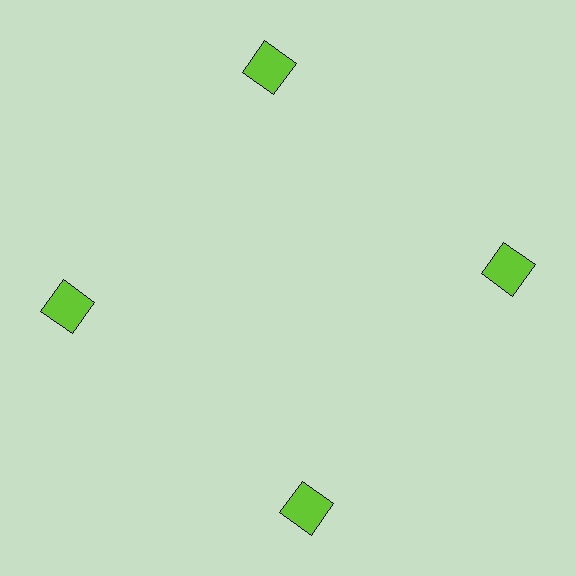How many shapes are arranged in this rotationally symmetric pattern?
There are 4 shapes, arranged in 4 groups of 1.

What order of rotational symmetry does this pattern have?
This pattern has 4-fold rotational symmetry.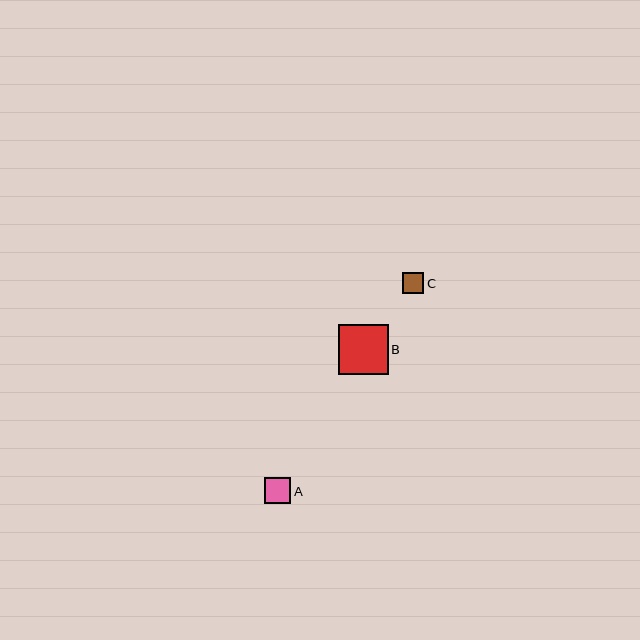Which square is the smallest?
Square C is the smallest with a size of approximately 21 pixels.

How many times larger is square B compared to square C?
Square B is approximately 2.3 times the size of square C.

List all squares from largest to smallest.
From largest to smallest: B, A, C.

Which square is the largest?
Square B is the largest with a size of approximately 50 pixels.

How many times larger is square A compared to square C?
Square A is approximately 1.2 times the size of square C.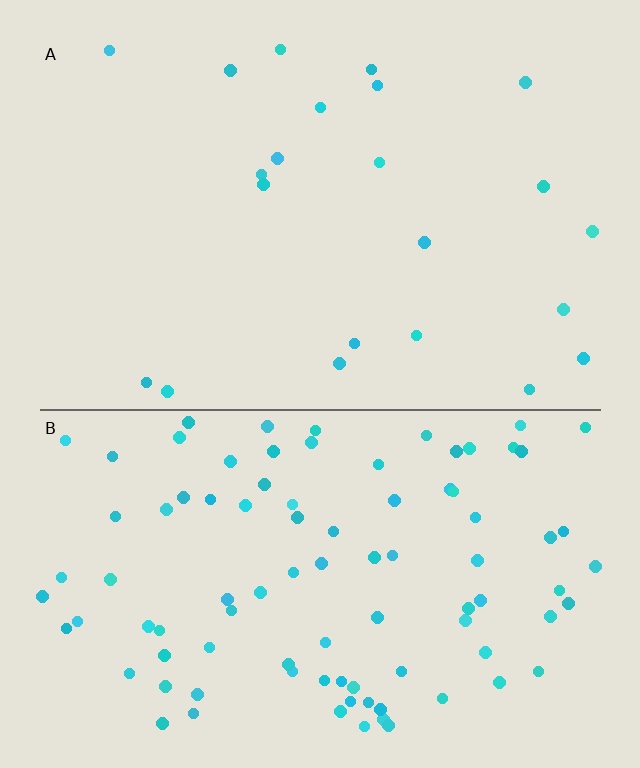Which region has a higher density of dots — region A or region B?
B (the bottom).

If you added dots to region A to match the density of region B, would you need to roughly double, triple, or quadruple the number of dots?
Approximately quadruple.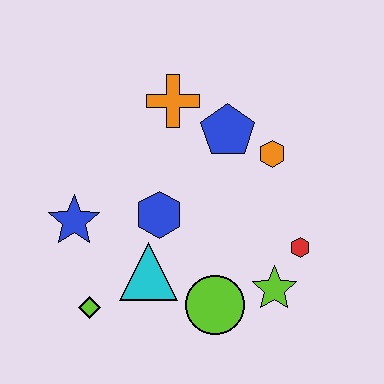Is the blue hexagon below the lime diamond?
No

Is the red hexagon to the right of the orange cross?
Yes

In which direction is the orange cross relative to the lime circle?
The orange cross is above the lime circle.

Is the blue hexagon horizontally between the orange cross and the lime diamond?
Yes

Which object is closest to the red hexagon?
The lime star is closest to the red hexagon.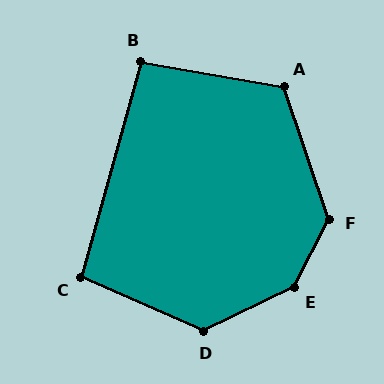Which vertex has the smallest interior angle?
B, at approximately 96 degrees.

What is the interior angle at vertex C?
Approximately 98 degrees (obtuse).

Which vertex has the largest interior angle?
E, at approximately 143 degrees.